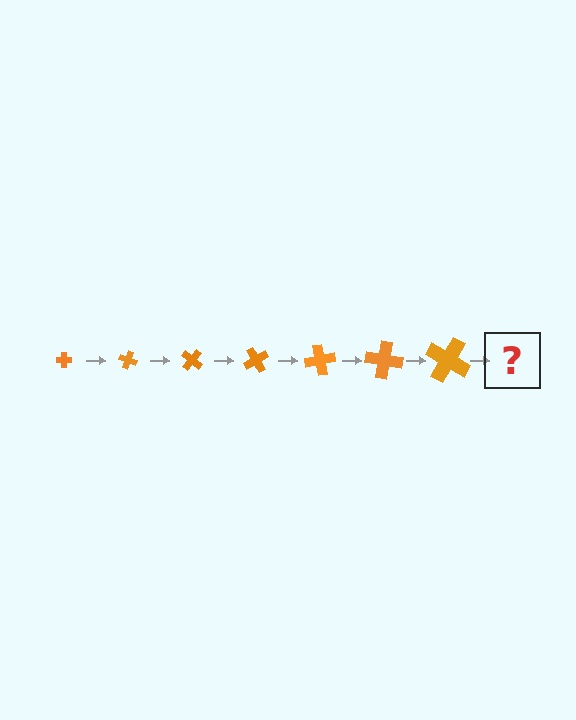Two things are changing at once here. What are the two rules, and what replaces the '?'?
The two rules are that the cross grows larger each step and it rotates 20 degrees each step. The '?' should be a cross, larger than the previous one and rotated 140 degrees from the start.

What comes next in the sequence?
The next element should be a cross, larger than the previous one and rotated 140 degrees from the start.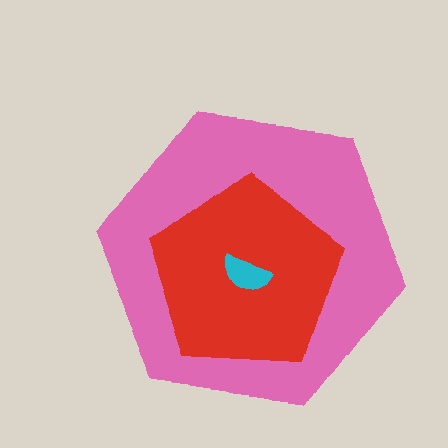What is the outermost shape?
The pink hexagon.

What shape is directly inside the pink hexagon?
The red pentagon.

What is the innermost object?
The cyan semicircle.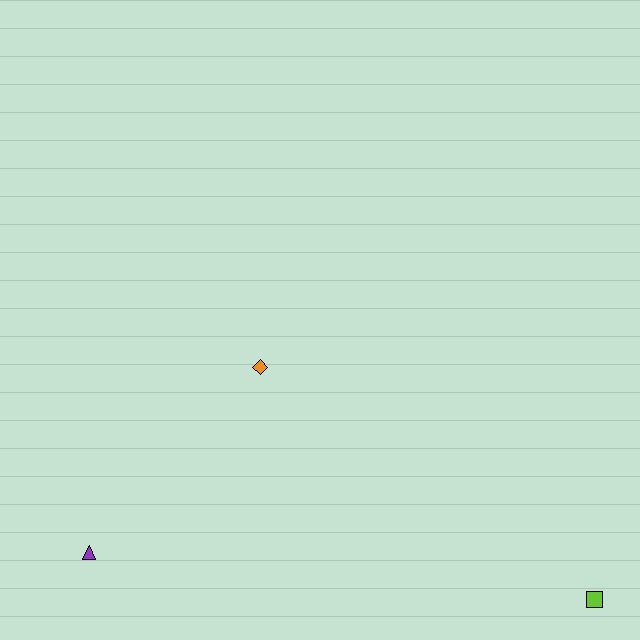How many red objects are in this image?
There are no red objects.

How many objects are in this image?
There are 3 objects.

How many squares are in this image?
There is 1 square.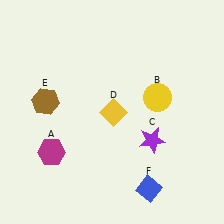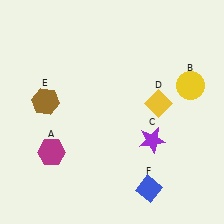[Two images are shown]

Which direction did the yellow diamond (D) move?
The yellow diamond (D) moved right.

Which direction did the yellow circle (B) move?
The yellow circle (B) moved right.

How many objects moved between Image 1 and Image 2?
2 objects moved between the two images.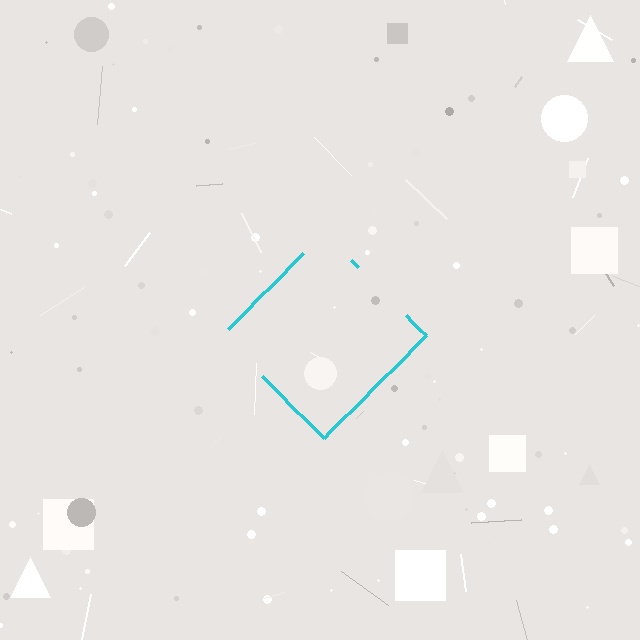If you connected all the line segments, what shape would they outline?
They would outline a diamond.